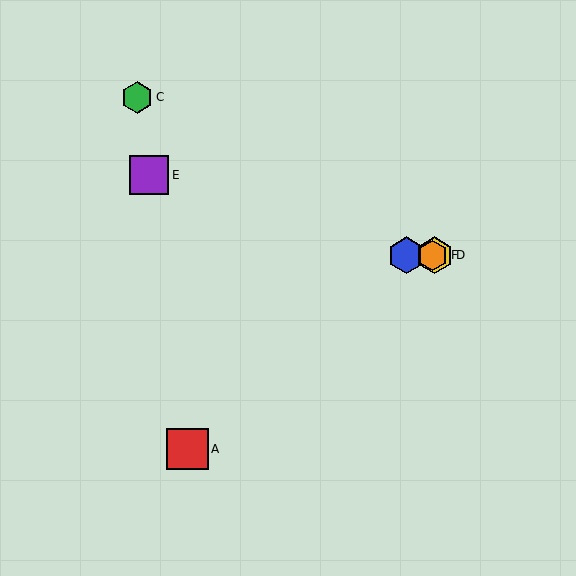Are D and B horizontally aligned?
Yes, both are at y≈255.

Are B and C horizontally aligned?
No, B is at y≈255 and C is at y≈97.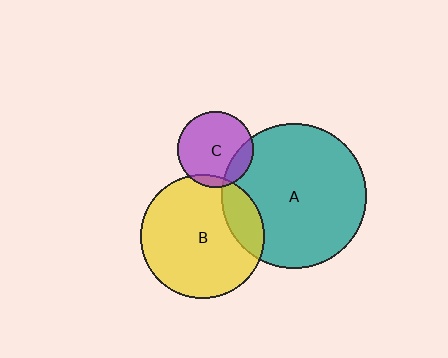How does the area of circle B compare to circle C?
Approximately 2.7 times.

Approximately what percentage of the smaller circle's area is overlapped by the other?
Approximately 10%.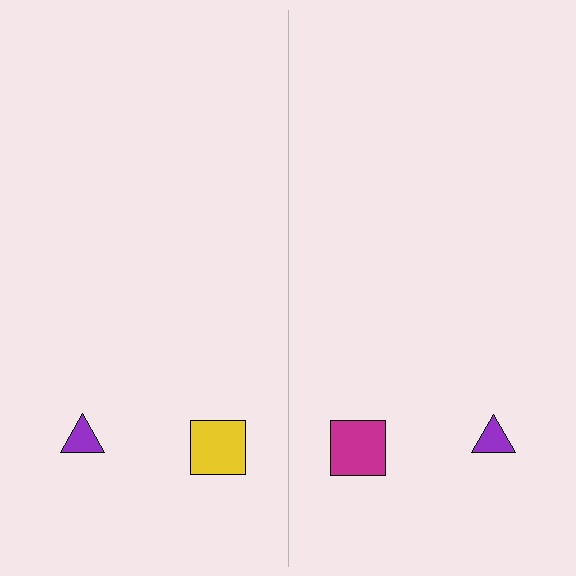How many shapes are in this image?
There are 4 shapes in this image.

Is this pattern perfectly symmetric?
No, the pattern is not perfectly symmetric. The magenta square on the right side breaks the symmetry — its mirror counterpart is yellow.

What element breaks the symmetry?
The magenta square on the right side breaks the symmetry — its mirror counterpart is yellow.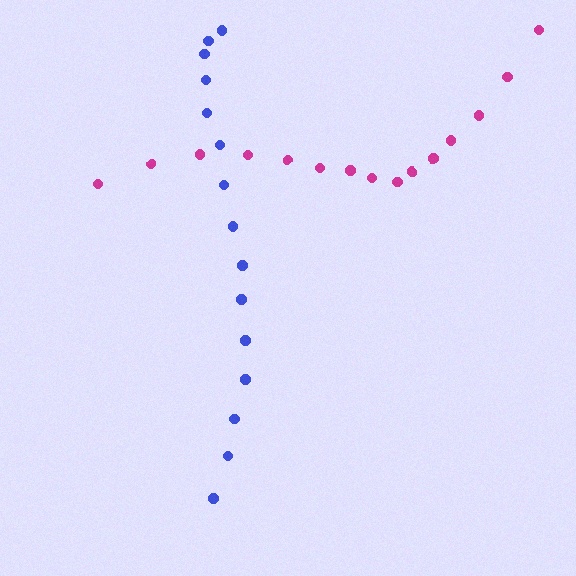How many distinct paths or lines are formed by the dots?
There are 2 distinct paths.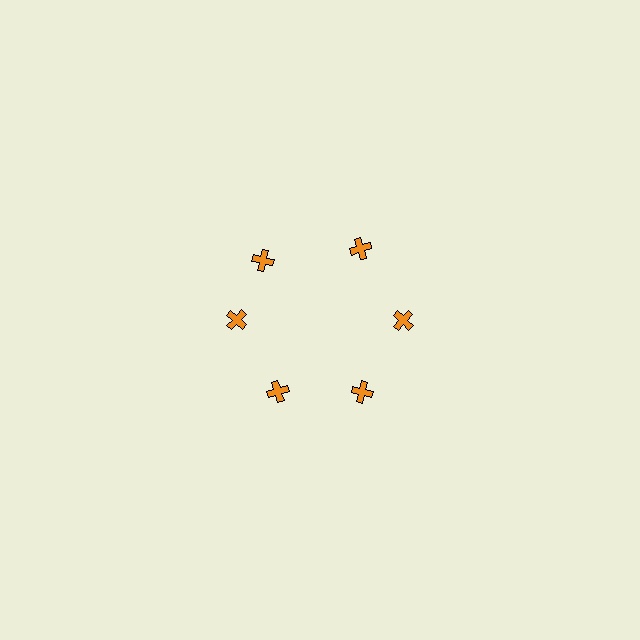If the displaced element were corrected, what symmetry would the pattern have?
It would have 6-fold rotational symmetry — the pattern would map onto itself every 60 degrees.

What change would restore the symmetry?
The symmetry would be restored by rotating it back into even spacing with its neighbors so that all 6 crosses sit at equal angles and equal distance from the center.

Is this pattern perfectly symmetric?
No. The 6 orange crosses are arranged in a ring, but one element near the 11 o'clock position is rotated out of alignment along the ring, breaking the 6-fold rotational symmetry.